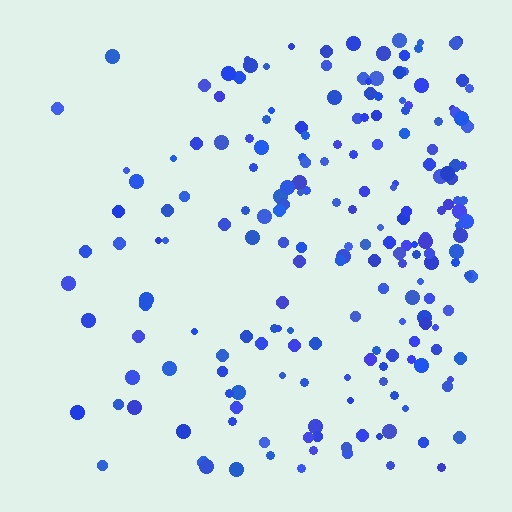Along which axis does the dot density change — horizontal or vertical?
Horizontal.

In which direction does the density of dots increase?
From left to right, with the right side densest.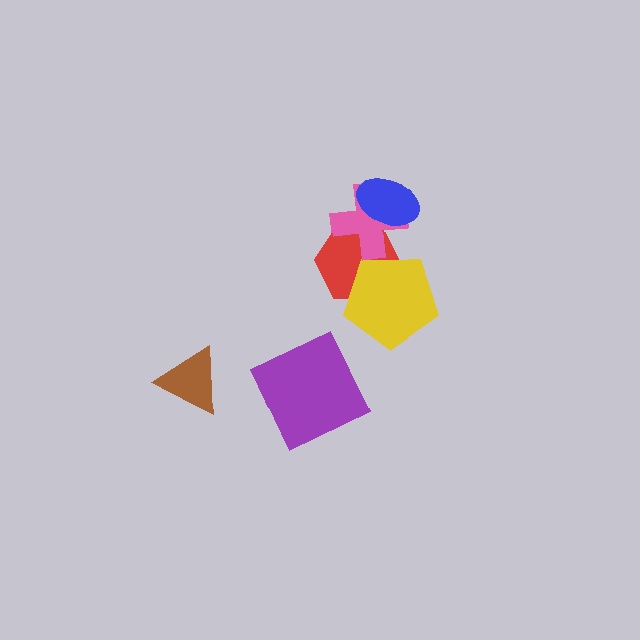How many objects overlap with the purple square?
0 objects overlap with the purple square.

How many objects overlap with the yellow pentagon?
1 object overlaps with the yellow pentagon.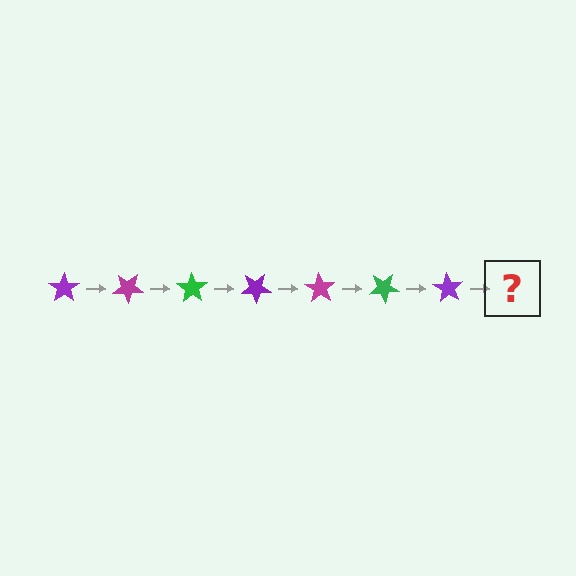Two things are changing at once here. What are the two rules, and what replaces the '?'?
The two rules are that it rotates 35 degrees each step and the color cycles through purple, magenta, and green. The '?' should be a magenta star, rotated 245 degrees from the start.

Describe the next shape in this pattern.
It should be a magenta star, rotated 245 degrees from the start.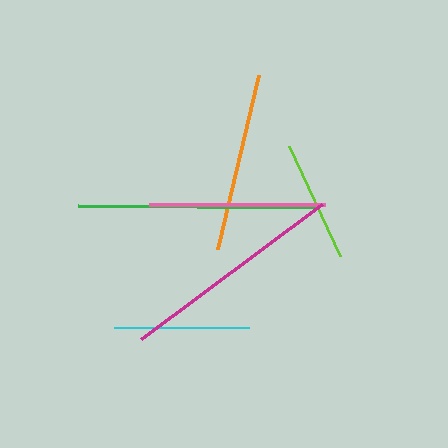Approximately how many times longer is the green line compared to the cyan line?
The green line is approximately 1.8 times the length of the cyan line.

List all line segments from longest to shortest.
From longest to shortest: green, magenta, orange, pink, cyan, lime.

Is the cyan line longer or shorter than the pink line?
The pink line is longer than the cyan line.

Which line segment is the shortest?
The lime line is the shortest at approximately 121 pixels.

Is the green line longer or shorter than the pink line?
The green line is longer than the pink line.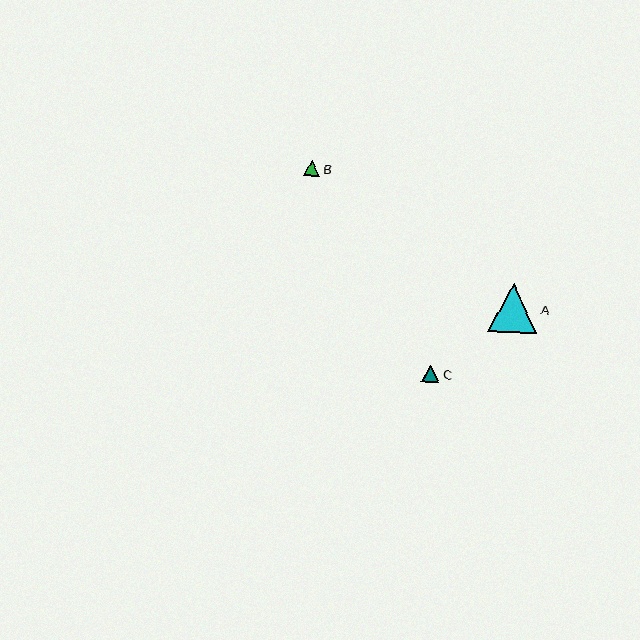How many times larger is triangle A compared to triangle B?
Triangle A is approximately 3.1 times the size of triangle B.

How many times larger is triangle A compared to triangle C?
Triangle A is approximately 2.8 times the size of triangle C.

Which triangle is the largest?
Triangle A is the largest with a size of approximately 49 pixels.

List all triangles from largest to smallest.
From largest to smallest: A, C, B.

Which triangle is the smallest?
Triangle B is the smallest with a size of approximately 16 pixels.